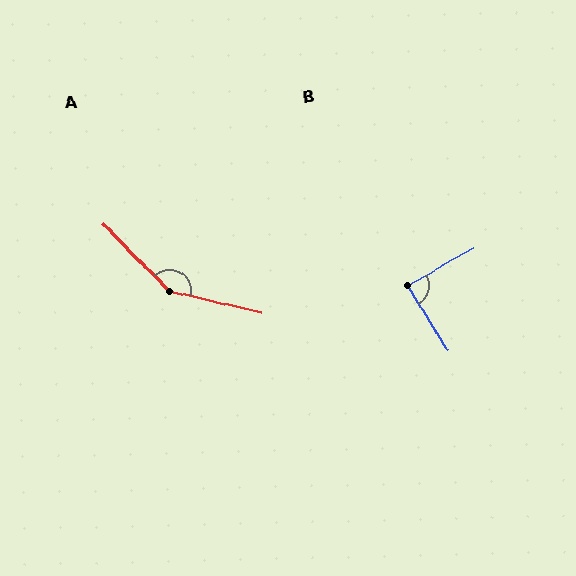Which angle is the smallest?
B, at approximately 88 degrees.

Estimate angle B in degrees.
Approximately 88 degrees.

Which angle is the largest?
A, at approximately 148 degrees.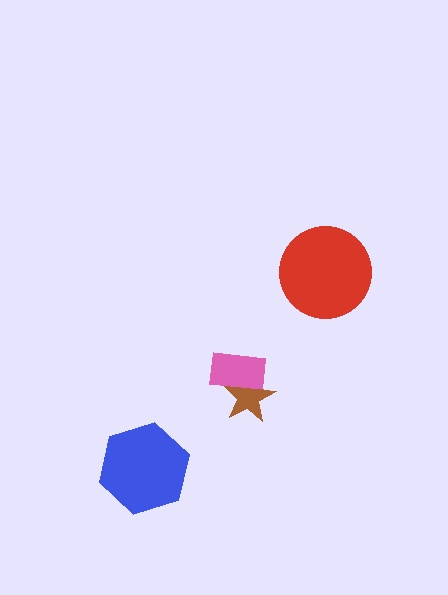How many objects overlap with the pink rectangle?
1 object overlaps with the pink rectangle.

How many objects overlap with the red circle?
0 objects overlap with the red circle.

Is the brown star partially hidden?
Yes, it is partially covered by another shape.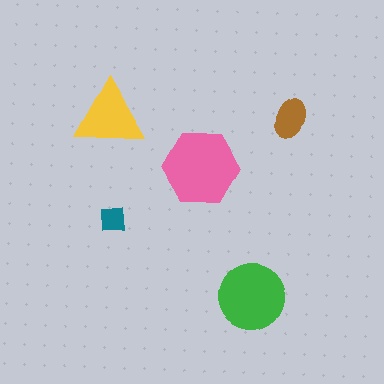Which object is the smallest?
The teal square.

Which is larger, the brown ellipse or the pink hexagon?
The pink hexagon.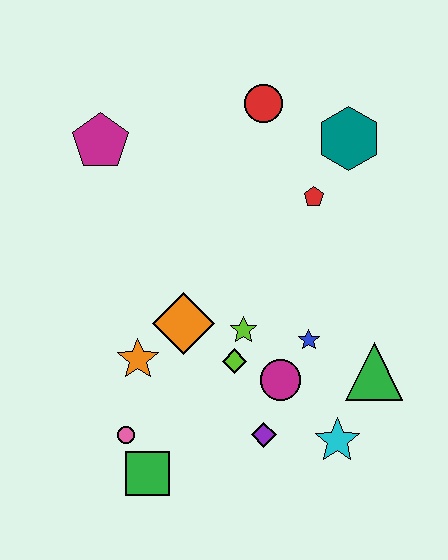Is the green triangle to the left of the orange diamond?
No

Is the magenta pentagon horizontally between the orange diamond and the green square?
No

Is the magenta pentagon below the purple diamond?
No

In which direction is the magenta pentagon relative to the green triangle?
The magenta pentagon is to the left of the green triangle.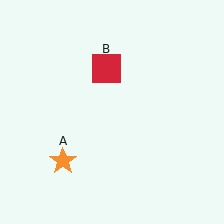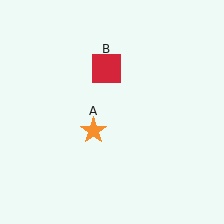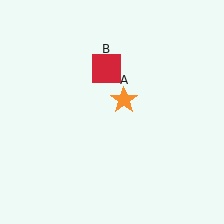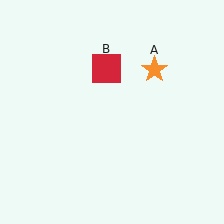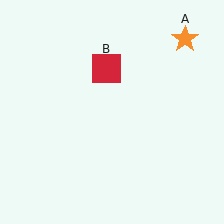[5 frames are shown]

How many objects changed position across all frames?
1 object changed position: orange star (object A).